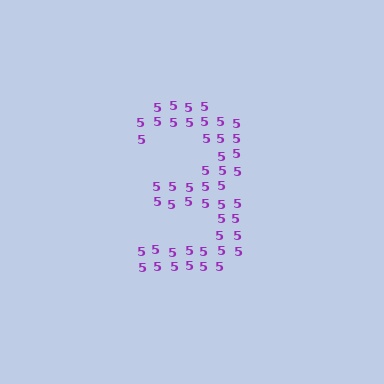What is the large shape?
The large shape is the digit 3.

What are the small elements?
The small elements are digit 5's.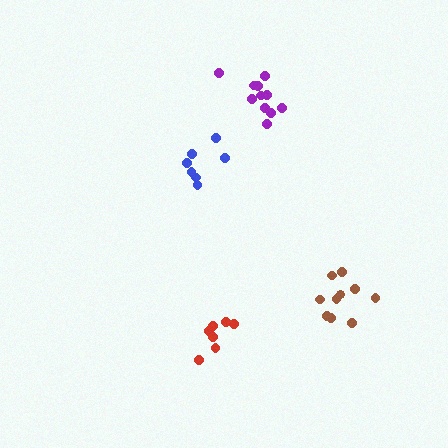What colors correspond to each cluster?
The clusters are colored: purple, red, blue, brown.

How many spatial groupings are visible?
There are 4 spatial groupings.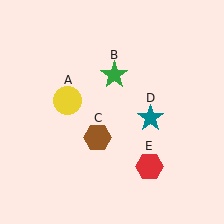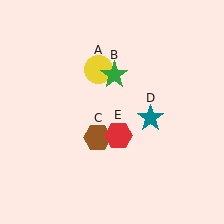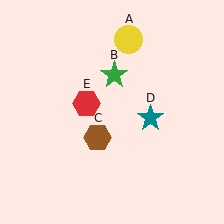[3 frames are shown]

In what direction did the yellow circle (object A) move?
The yellow circle (object A) moved up and to the right.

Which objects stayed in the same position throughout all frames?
Green star (object B) and brown hexagon (object C) and teal star (object D) remained stationary.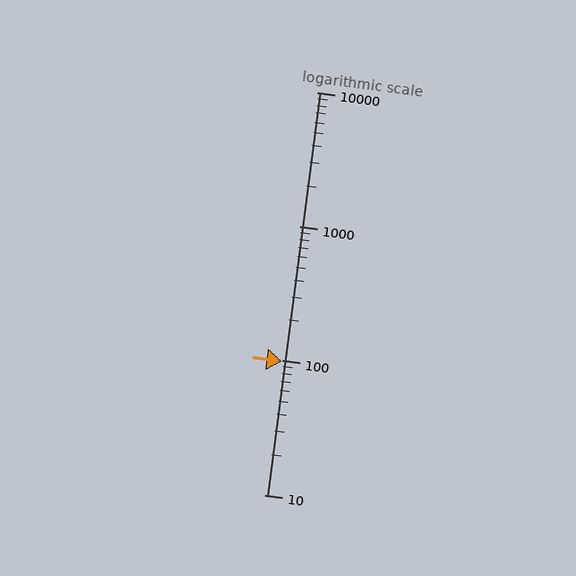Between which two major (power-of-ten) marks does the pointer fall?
The pointer is between 10 and 100.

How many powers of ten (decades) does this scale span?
The scale spans 3 decades, from 10 to 10000.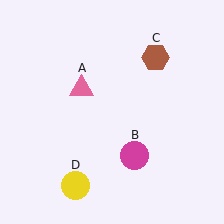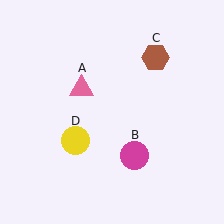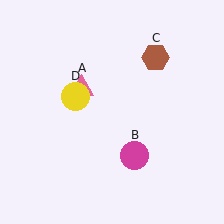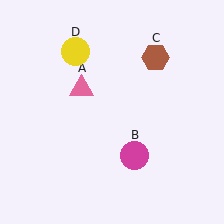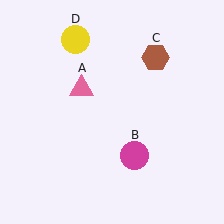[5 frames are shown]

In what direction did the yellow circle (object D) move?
The yellow circle (object D) moved up.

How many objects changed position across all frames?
1 object changed position: yellow circle (object D).